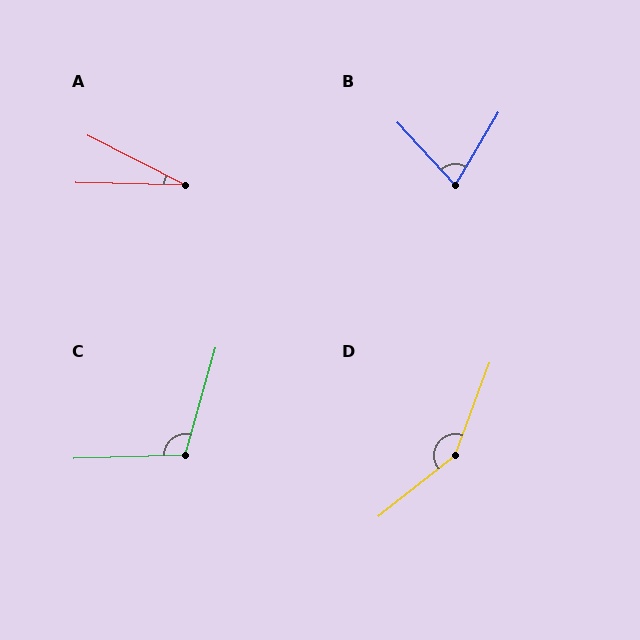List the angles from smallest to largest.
A (26°), B (73°), C (108°), D (149°).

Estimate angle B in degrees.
Approximately 73 degrees.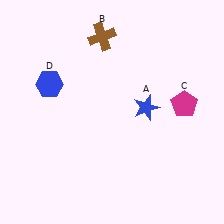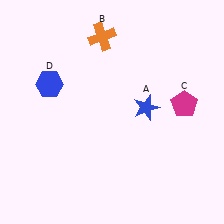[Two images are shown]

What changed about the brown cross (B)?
In Image 1, B is brown. In Image 2, it changed to orange.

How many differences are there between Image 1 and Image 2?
There is 1 difference between the two images.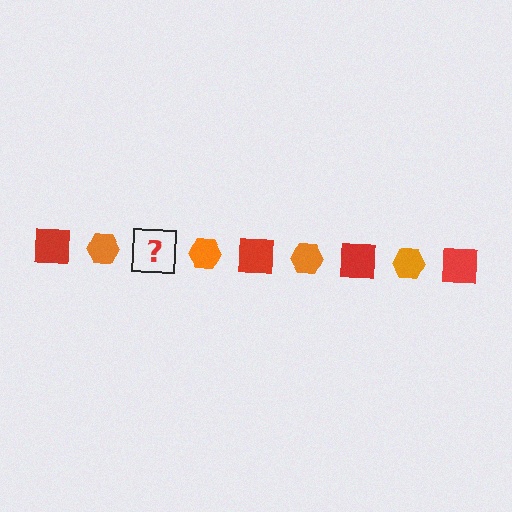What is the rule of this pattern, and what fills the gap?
The rule is that the pattern alternates between red square and orange hexagon. The gap should be filled with a red square.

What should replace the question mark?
The question mark should be replaced with a red square.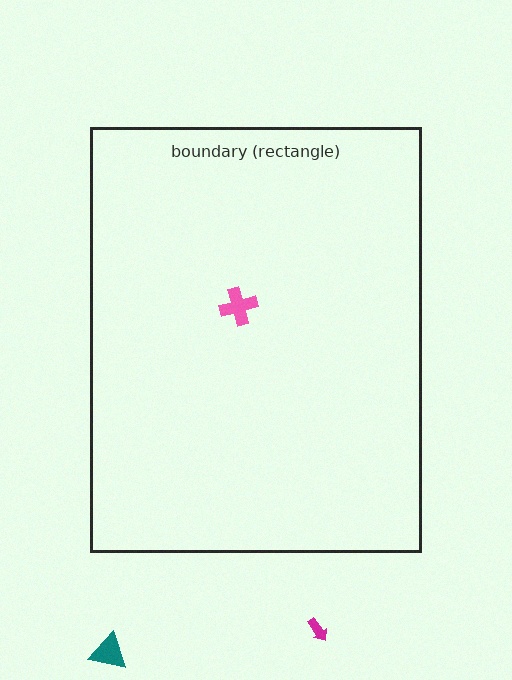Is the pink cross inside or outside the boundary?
Inside.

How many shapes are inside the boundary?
1 inside, 2 outside.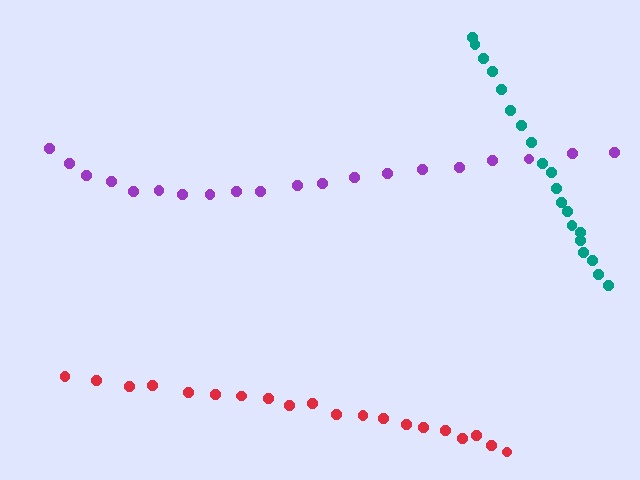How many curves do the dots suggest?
There are 3 distinct paths.